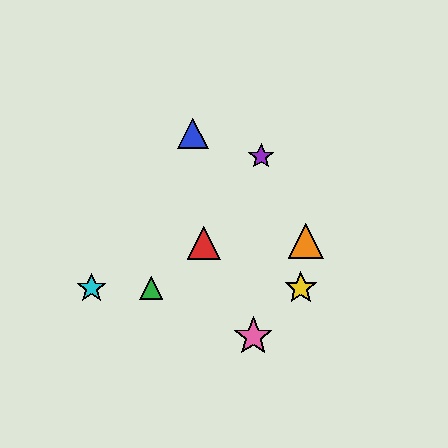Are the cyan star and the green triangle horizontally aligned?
Yes, both are at y≈288.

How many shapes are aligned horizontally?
3 shapes (the green triangle, the yellow star, the cyan star) are aligned horizontally.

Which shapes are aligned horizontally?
The green triangle, the yellow star, the cyan star are aligned horizontally.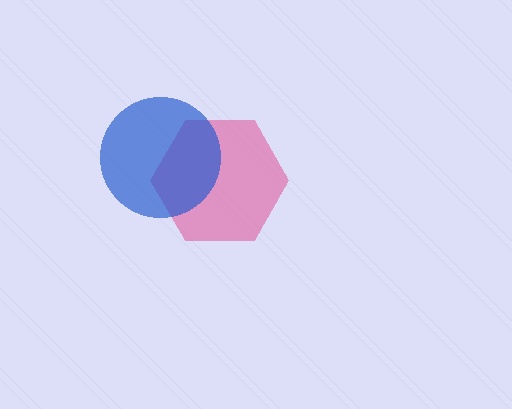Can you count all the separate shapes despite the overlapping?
Yes, there are 2 separate shapes.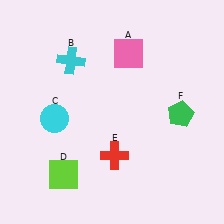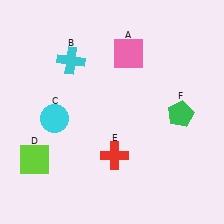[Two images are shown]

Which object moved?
The lime square (D) moved left.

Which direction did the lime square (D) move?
The lime square (D) moved left.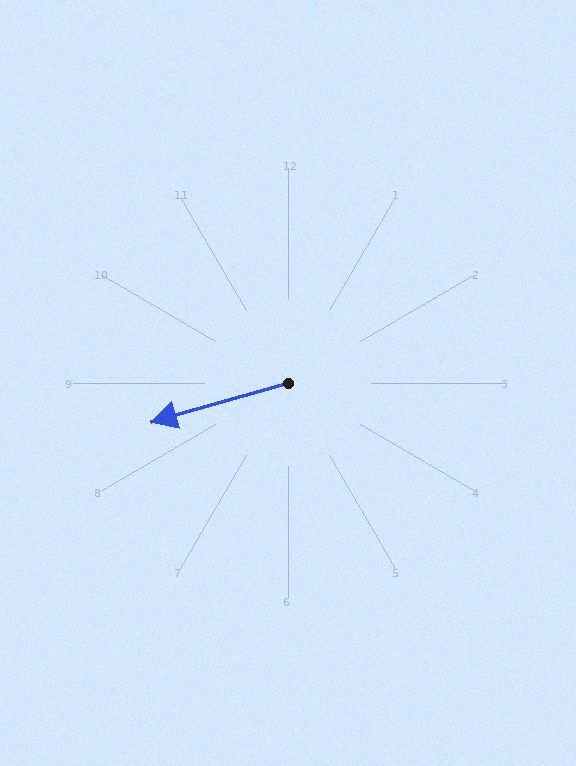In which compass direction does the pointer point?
West.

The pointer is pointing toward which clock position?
Roughly 8 o'clock.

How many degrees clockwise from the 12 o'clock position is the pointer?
Approximately 254 degrees.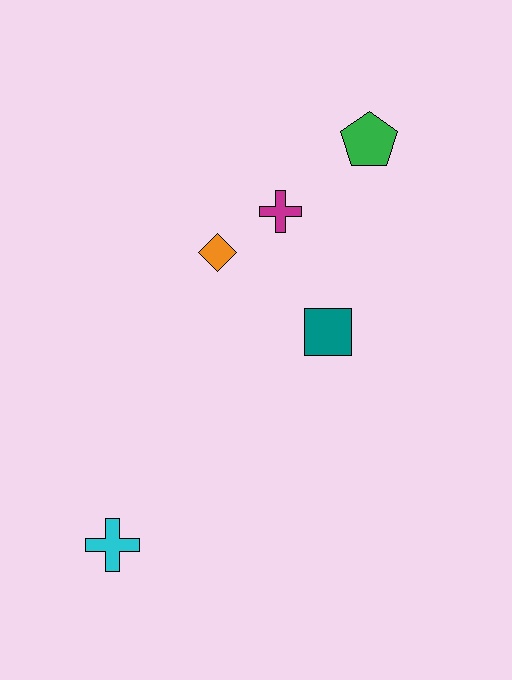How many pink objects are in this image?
There are no pink objects.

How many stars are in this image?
There are no stars.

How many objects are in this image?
There are 5 objects.